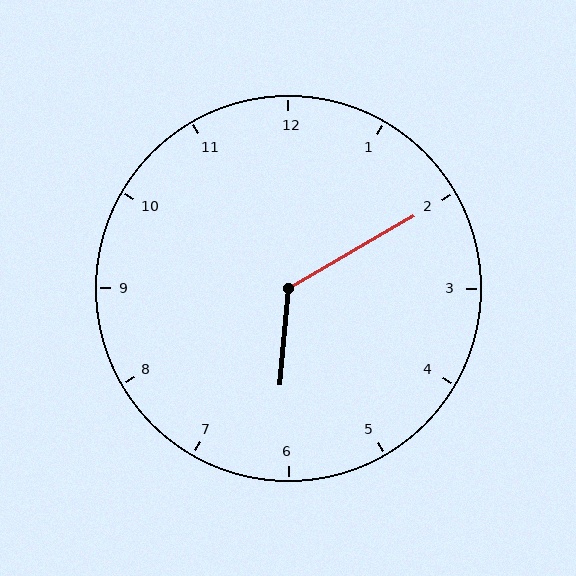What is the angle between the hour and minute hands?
Approximately 125 degrees.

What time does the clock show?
6:10.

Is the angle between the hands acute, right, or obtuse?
It is obtuse.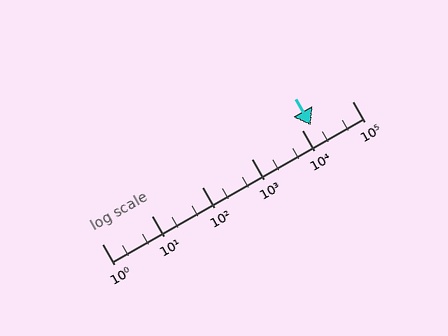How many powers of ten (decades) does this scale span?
The scale spans 5 decades, from 1 to 100000.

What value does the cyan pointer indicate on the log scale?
The pointer indicates approximately 15000.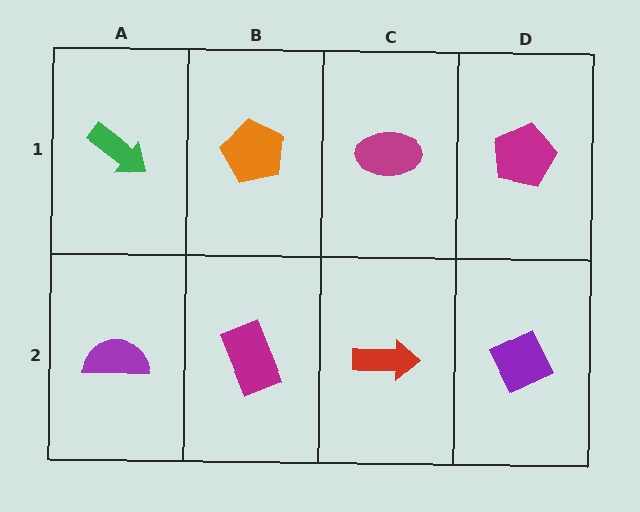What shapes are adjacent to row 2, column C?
A magenta ellipse (row 1, column C), a magenta rectangle (row 2, column B), a purple diamond (row 2, column D).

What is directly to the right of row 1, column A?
An orange pentagon.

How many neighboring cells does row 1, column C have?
3.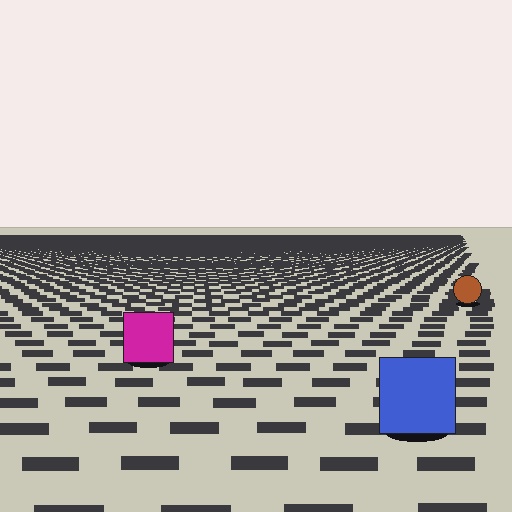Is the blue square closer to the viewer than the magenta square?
Yes. The blue square is closer — you can tell from the texture gradient: the ground texture is coarser near it.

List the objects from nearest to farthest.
From nearest to farthest: the blue square, the magenta square, the brown circle.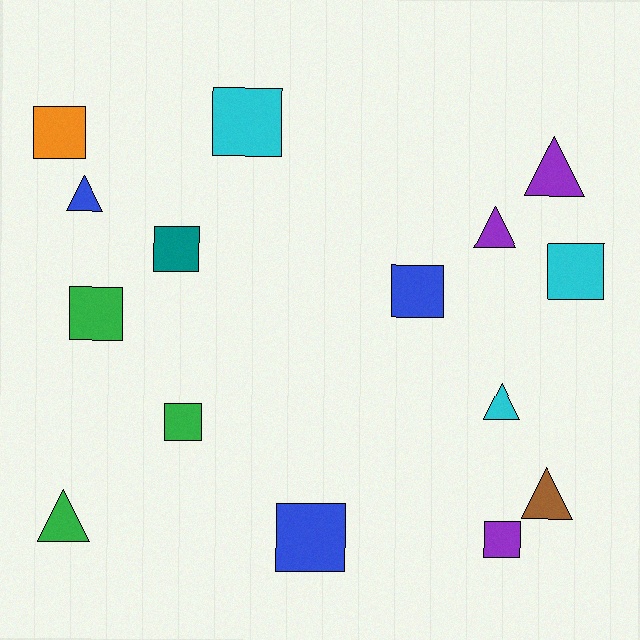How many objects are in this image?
There are 15 objects.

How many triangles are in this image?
There are 6 triangles.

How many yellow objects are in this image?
There are no yellow objects.